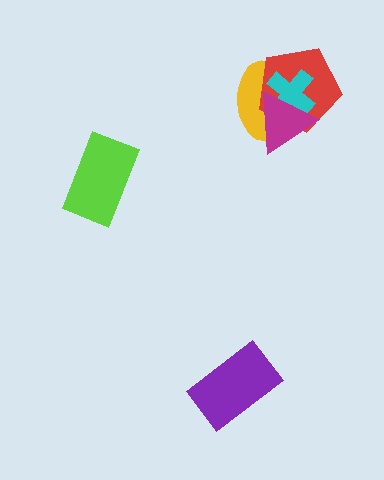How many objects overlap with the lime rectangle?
0 objects overlap with the lime rectangle.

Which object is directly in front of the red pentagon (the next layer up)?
The cyan cross is directly in front of the red pentagon.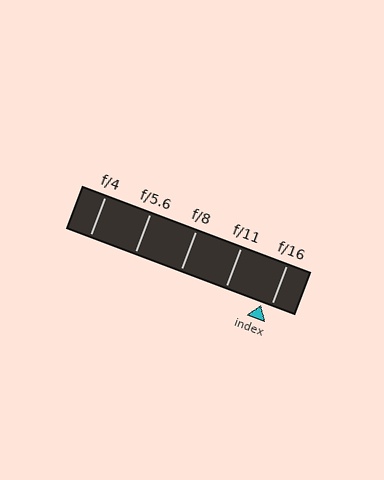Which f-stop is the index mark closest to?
The index mark is closest to f/16.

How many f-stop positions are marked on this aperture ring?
There are 5 f-stop positions marked.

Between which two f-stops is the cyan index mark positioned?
The index mark is between f/11 and f/16.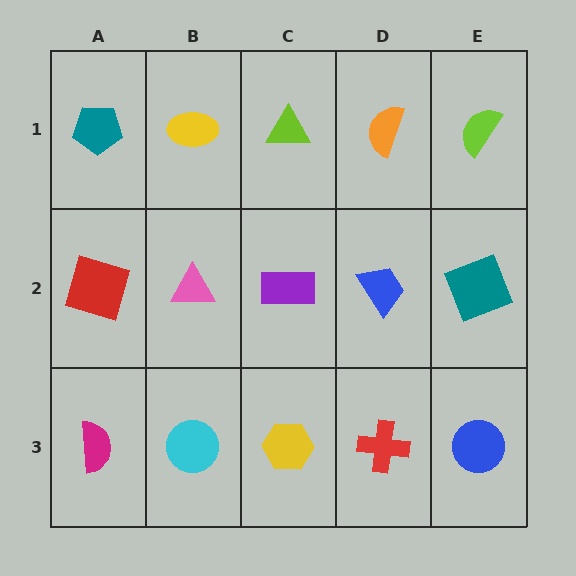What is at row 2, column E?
A teal square.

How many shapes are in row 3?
5 shapes.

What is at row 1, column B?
A yellow ellipse.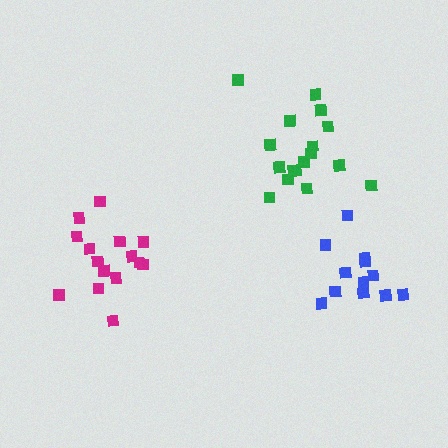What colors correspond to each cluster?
The clusters are colored: green, blue, magenta.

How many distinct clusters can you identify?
There are 3 distinct clusters.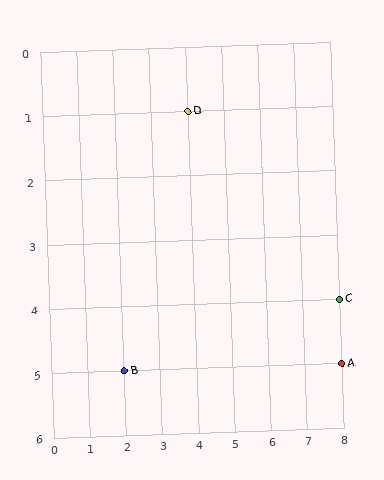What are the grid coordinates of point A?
Point A is at grid coordinates (8, 5).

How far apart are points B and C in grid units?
Points B and C are 6 columns and 1 row apart (about 6.1 grid units diagonally).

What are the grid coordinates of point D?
Point D is at grid coordinates (4, 1).